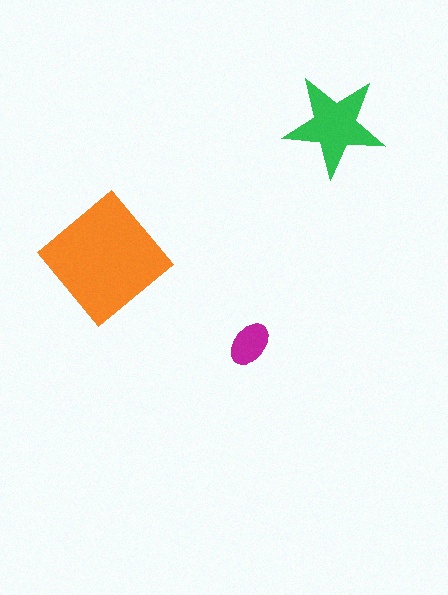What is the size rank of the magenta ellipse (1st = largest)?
3rd.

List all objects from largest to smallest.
The orange diamond, the green star, the magenta ellipse.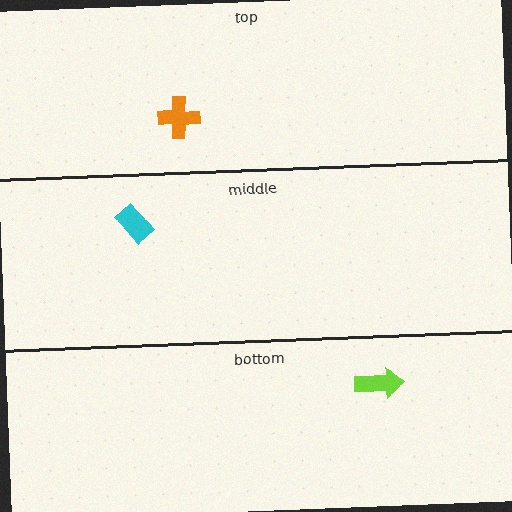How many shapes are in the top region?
1.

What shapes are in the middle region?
The cyan rectangle.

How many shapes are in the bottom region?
1.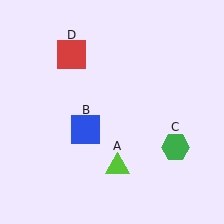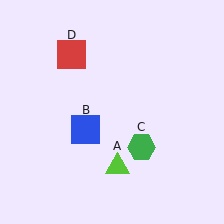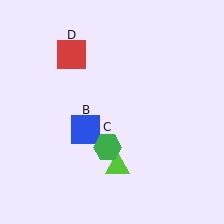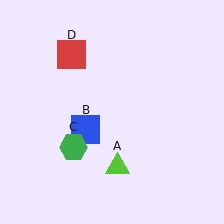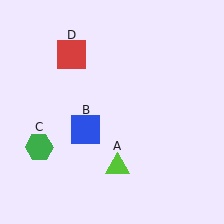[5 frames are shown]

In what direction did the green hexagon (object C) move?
The green hexagon (object C) moved left.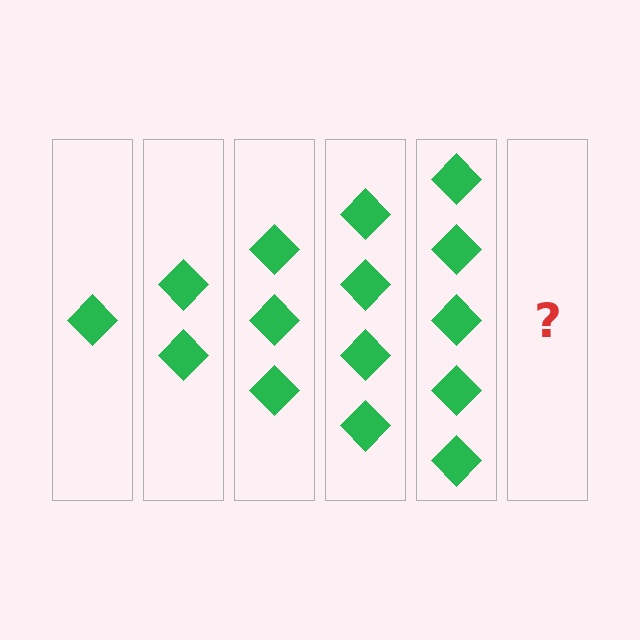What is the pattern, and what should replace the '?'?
The pattern is that each step adds one more diamond. The '?' should be 6 diamonds.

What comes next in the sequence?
The next element should be 6 diamonds.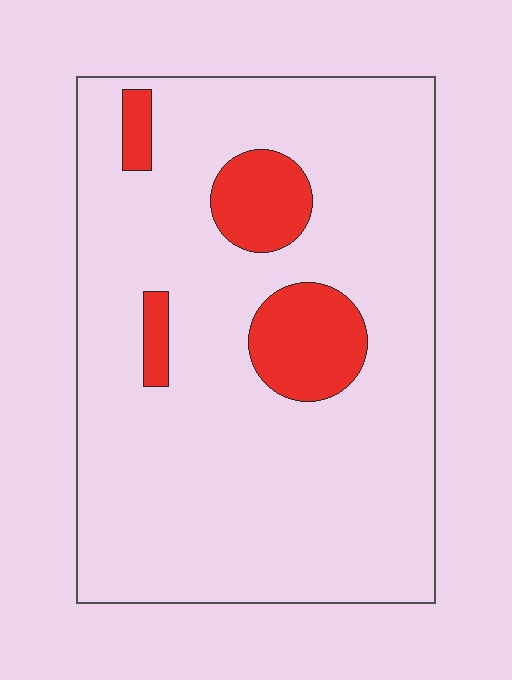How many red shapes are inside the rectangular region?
4.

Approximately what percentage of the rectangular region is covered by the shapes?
Approximately 15%.